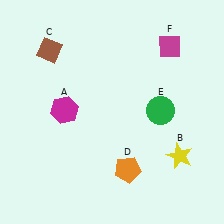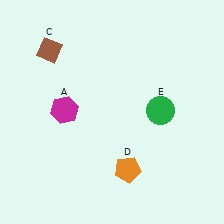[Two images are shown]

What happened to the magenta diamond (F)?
The magenta diamond (F) was removed in Image 2. It was in the top-right area of Image 1.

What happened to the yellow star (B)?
The yellow star (B) was removed in Image 2. It was in the bottom-right area of Image 1.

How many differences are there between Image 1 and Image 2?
There are 2 differences between the two images.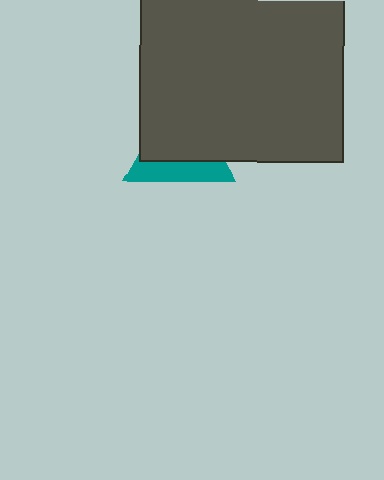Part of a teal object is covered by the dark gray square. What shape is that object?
It is a triangle.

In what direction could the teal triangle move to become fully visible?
The teal triangle could move down. That would shift it out from behind the dark gray square entirely.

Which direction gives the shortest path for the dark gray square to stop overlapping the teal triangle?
Moving up gives the shortest separation.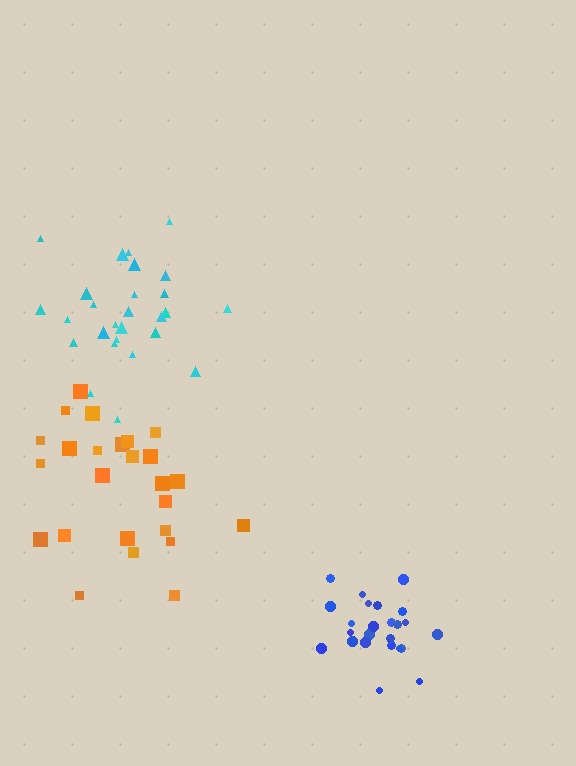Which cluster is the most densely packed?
Blue.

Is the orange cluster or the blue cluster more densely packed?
Blue.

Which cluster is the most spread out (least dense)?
Orange.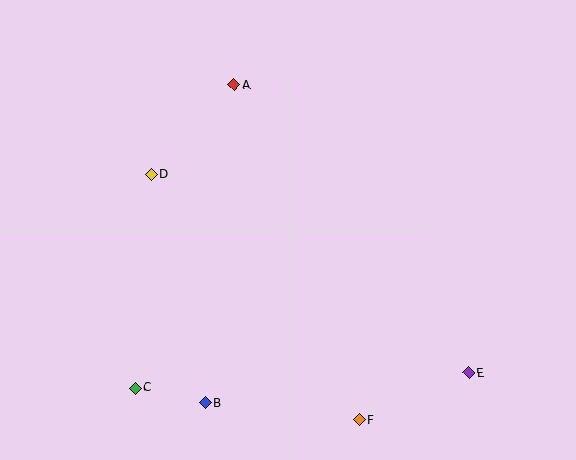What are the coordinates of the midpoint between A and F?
The midpoint between A and F is at (297, 252).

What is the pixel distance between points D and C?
The distance between D and C is 214 pixels.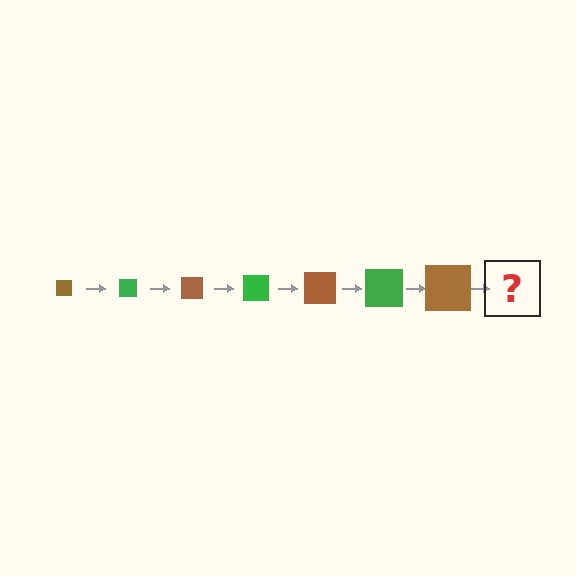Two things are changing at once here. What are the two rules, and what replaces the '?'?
The two rules are that the square grows larger each step and the color cycles through brown and green. The '?' should be a green square, larger than the previous one.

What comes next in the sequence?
The next element should be a green square, larger than the previous one.